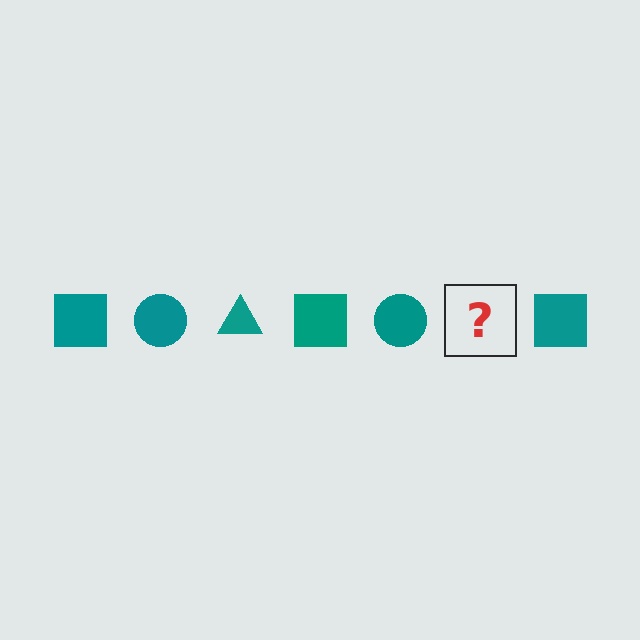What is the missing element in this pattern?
The missing element is a teal triangle.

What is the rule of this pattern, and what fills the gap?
The rule is that the pattern cycles through square, circle, triangle shapes in teal. The gap should be filled with a teal triangle.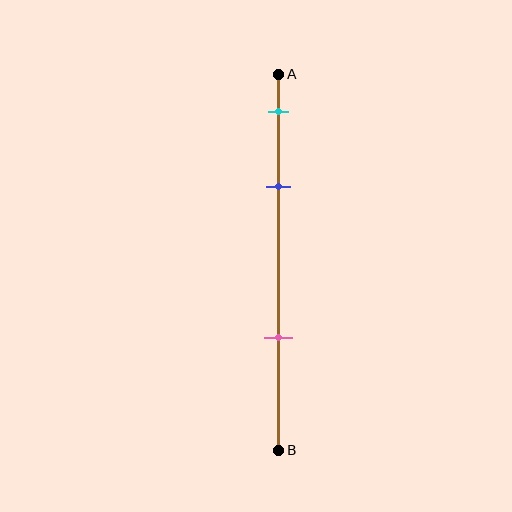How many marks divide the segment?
There are 3 marks dividing the segment.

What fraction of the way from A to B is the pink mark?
The pink mark is approximately 70% (0.7) of the way from A to B.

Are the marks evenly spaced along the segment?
No, the marks are not evenly spaced.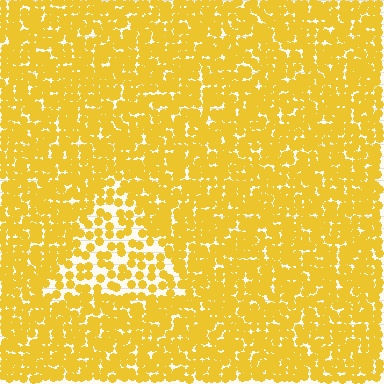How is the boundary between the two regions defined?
The boundary is defined by a change in element density (approximately 2.1x ratio). All elements are the same color, size, and shape.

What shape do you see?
I see a triangle.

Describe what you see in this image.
The image contains small yellow elements arranged at two different densities. A triangle-shaped region is visible where the elements are less densely packed than the surrounding area.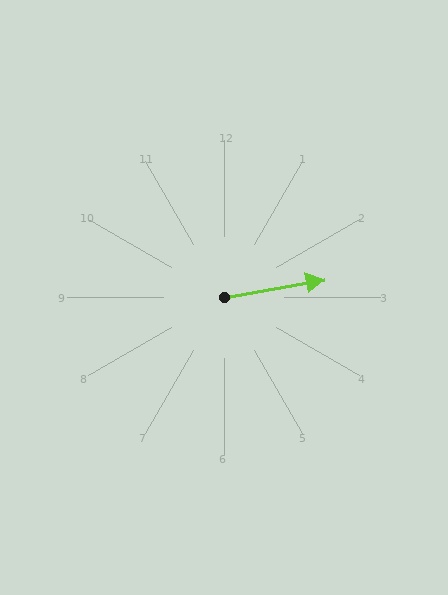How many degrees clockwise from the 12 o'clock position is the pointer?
Approximately 80 degrees.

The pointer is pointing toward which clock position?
Roughly 3 o'clock.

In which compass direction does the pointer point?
East.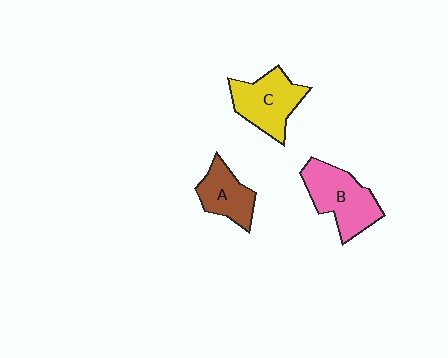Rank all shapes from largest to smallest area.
From largest to smallest: B (pink), C (yellow), A (brown).